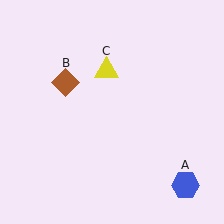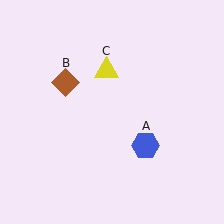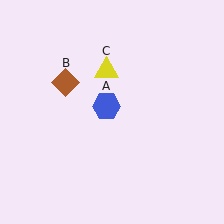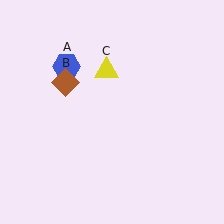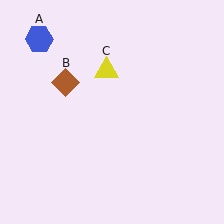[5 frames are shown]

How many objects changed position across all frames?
1 object changed position: blue hexagon (object A).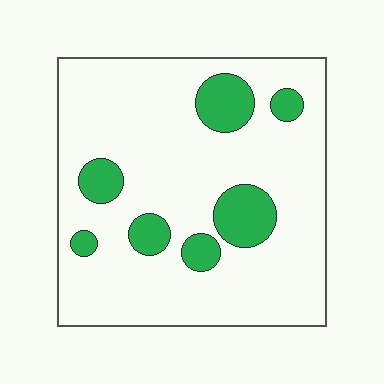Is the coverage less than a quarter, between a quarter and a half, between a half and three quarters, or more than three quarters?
Less than a quarter.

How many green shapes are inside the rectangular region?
7.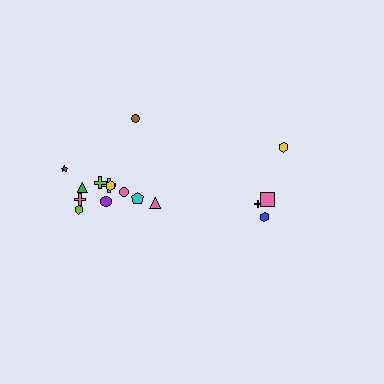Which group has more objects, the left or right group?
The left group.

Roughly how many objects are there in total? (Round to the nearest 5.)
Roughly 15 objects in total.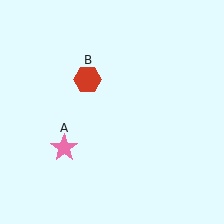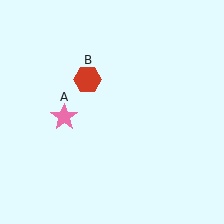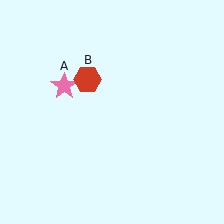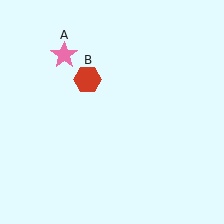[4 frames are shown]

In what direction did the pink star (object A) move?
The pink star (object A) moved up.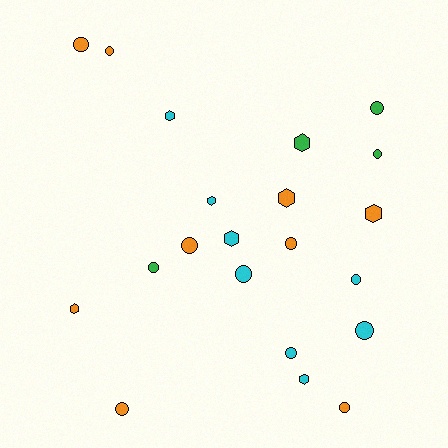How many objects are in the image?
There are 21 objects.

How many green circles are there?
There are 3 green circles.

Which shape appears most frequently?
Circle, with 13 objects.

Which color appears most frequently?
Orange, with 9 objects.